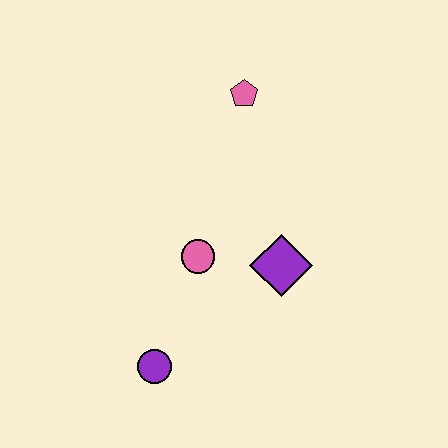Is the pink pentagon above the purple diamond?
Yes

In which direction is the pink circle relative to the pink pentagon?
The pink circle is below the pink pentagon.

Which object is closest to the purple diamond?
The pink circle is closest to the purple diamond.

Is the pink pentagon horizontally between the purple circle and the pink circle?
No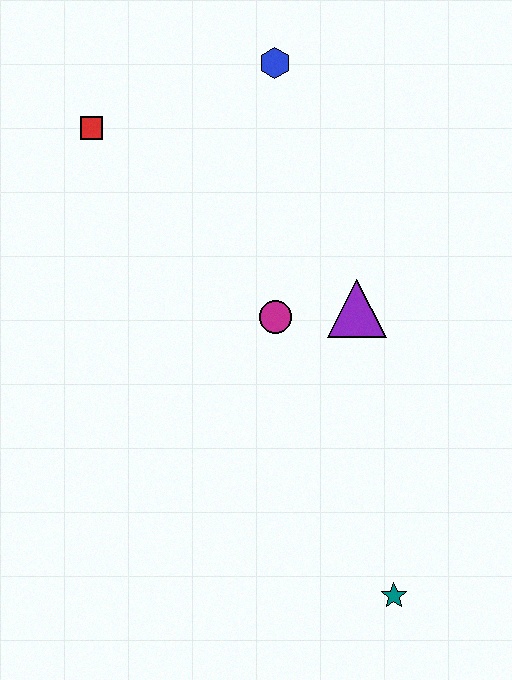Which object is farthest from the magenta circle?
The teal star is farthest from the magenta circle.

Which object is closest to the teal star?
The purple triangle is closest to the teal star.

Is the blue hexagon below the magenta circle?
No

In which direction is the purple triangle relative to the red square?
The purple triangle is to the right of the red square.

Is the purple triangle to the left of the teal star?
Yes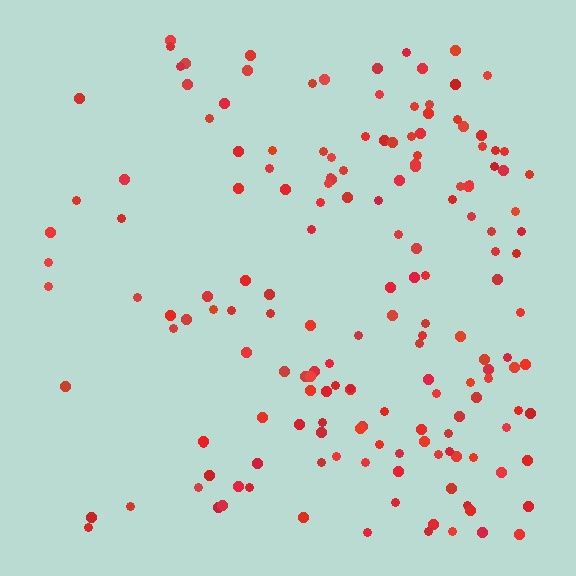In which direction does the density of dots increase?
From left to right, with the right side densest.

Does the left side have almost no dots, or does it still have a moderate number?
Still a moderate number, just noticeably fewer than the right.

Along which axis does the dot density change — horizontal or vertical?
Horizontal.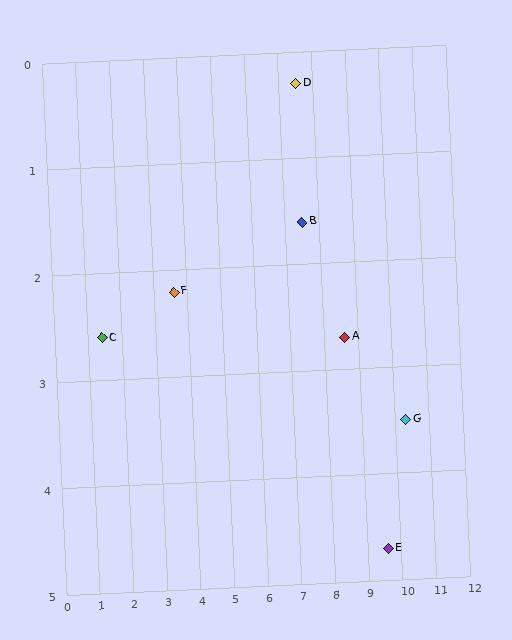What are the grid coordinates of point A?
Point A is at approximately (8.6, 2.7).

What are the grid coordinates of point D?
Point D is at approximately (7.5, 0.3).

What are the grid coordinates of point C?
Point C is at approximately (1.4, 2.6).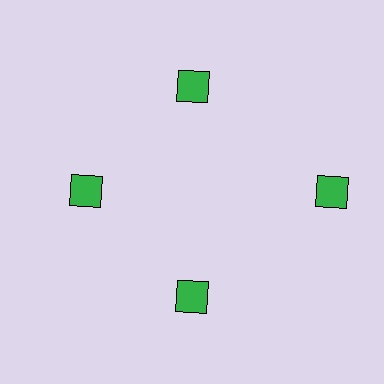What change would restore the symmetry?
The symmetry would be restored by moving it inward, back onto the ring so that all 4 diamonds sit at equal angles and equal distance from the center.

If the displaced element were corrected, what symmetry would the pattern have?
It would have 4-fold rotational symmetry — the pattern would map onto itself every 90 degrees.